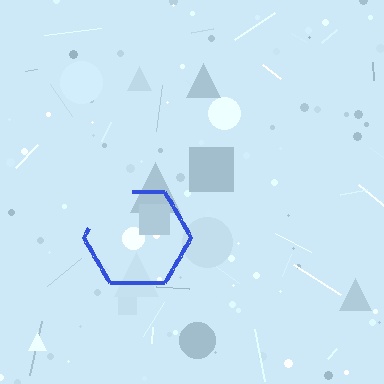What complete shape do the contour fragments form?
The contour fragments form a hexagon.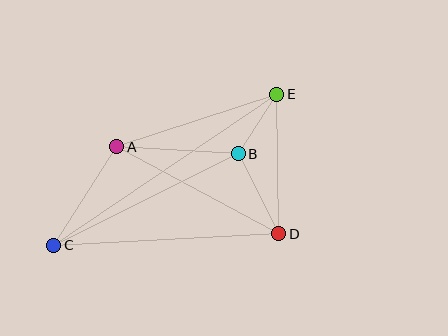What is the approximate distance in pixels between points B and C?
The distance between B and C is approximately 206 pixels.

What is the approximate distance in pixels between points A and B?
The distance between A and B is approximately 121 pixels.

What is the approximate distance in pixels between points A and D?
The distance between A and D is approximately 184 pixels.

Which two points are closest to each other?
Points B and E are closest to each other.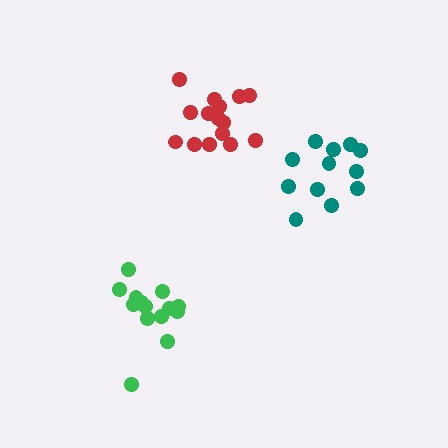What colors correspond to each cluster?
The clusters are colored: green, red, teal.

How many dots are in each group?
Group 1: 14 dots, Group 2: 16 dots, Group 3: 12 dots (42 total).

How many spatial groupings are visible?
There are 3 spatial groupings.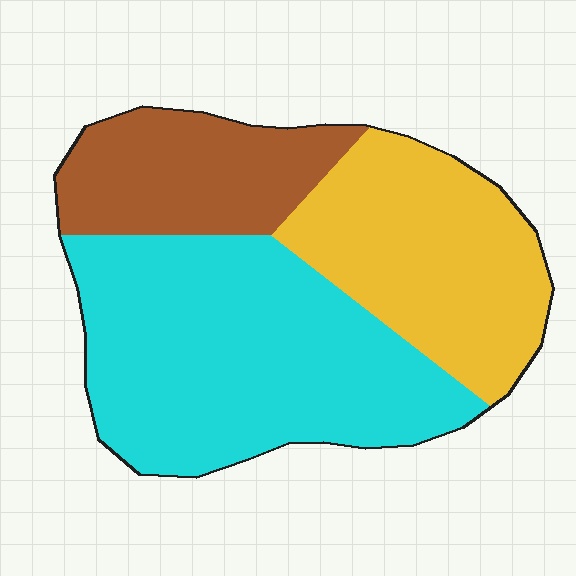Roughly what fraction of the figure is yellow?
Yellow takes up about one third (1/3) of the figure.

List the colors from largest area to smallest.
From largest to smallest: cyan, yellow, brown.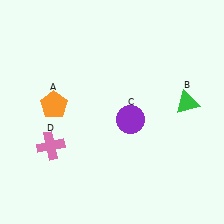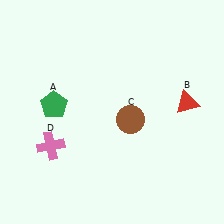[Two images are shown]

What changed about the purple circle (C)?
In Image 1, C is purple. In Image 2, it changed to brown.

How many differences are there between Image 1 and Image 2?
There are 3 differences between the two images.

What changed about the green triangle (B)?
In Image 1, B is green. In Image 2, it changed to red.